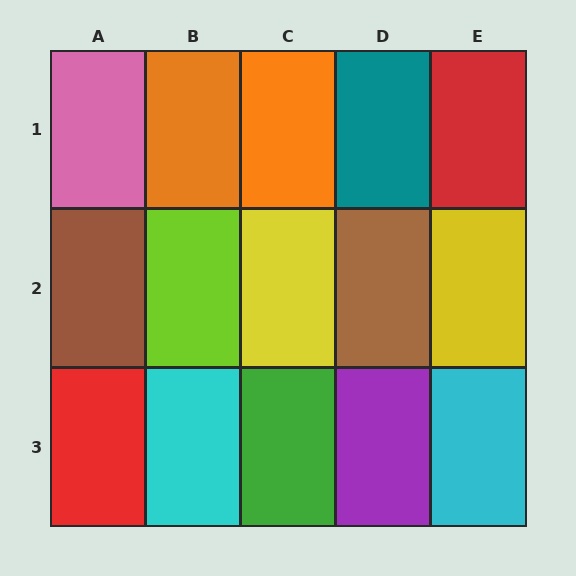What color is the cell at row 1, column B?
Orange.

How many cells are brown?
2 cells are brown.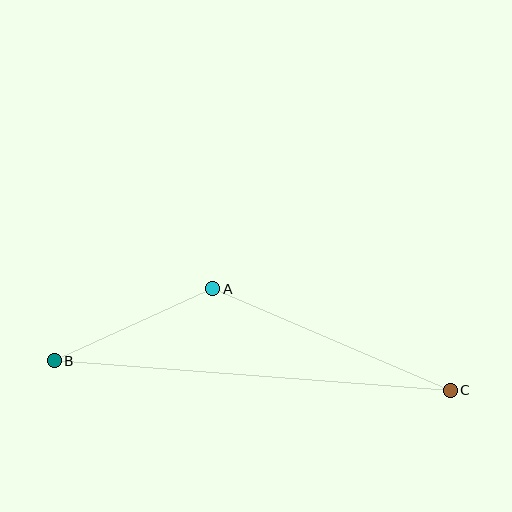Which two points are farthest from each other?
Points B and C are farthest from each other.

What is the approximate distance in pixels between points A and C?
The distance between A and C is approximately 258 pixels.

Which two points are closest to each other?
Points A and B are closest to each other.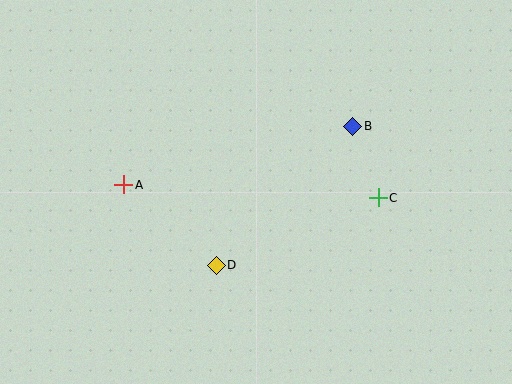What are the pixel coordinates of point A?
Point A is at (124, 185).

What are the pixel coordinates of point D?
Point D is at (216, 265).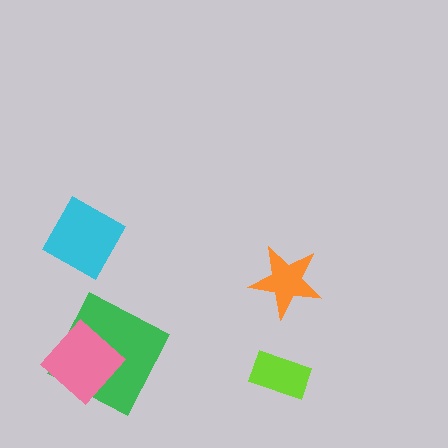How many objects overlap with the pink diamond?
1 object overlaps with the pink diamond.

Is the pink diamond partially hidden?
No, no other shape covers it.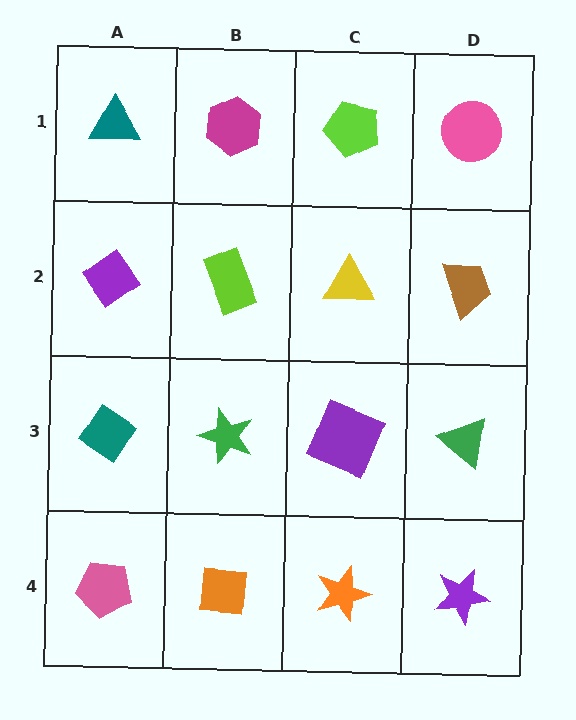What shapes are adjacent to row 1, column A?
A purple diamond (row 2, column A), a magenta hexagon (row 1, column B).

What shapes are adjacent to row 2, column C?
A lime pentagon (row 1, column C), a purple square (row 3, column C), a lime rectangle (row 2, column B), a brown trapezoid (row 2, column D).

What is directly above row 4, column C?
A purple square.